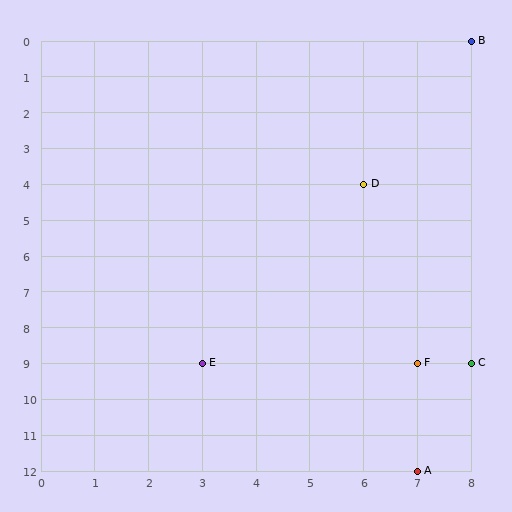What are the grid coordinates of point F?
Point F is at grid coordinates (7, 9).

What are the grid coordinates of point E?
Point E is at grid coordinates (3, 9).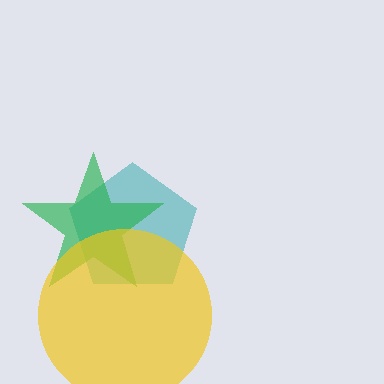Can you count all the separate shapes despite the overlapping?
Yes, there are 3 separate shapes.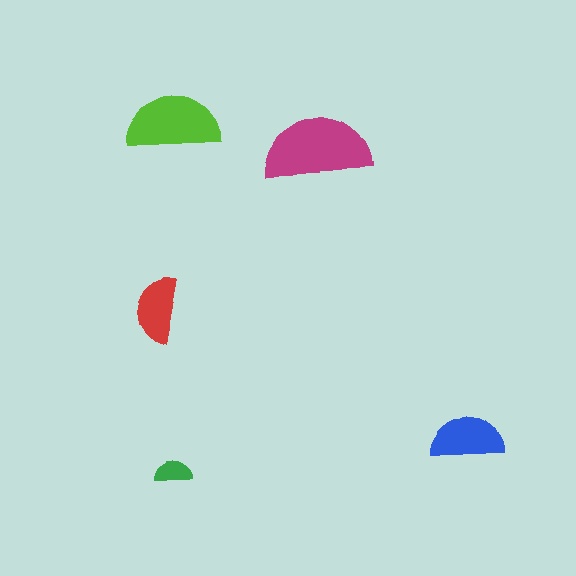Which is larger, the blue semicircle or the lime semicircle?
The lime one.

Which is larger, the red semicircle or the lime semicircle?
The lime one.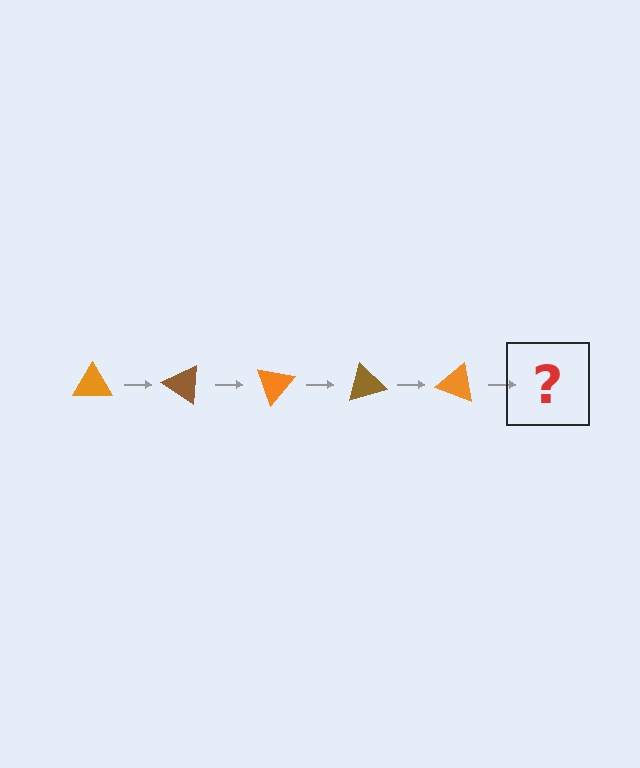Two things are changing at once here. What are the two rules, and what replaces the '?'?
The two rules are that it rotates 35 degrees each step and the color cycles through orange and brown. The '?' should be a brown triangle, rotated 175 degrees from the start.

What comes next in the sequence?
The next element should be a brown triangle, rotated 175 degrees from the start.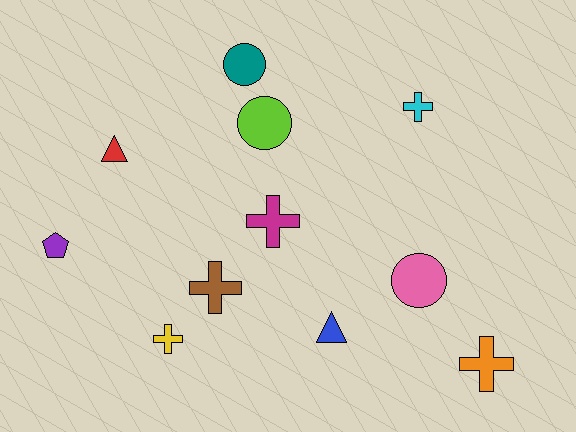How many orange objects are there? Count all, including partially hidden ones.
There is 1 orange object.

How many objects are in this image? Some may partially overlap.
There are 11 objects.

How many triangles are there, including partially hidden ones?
There are 2 triangles.